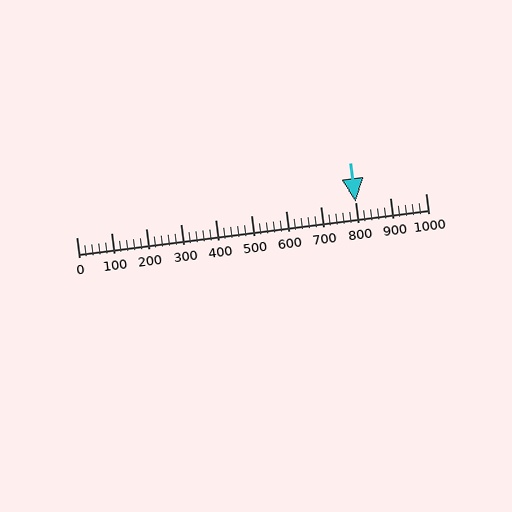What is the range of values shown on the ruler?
The ruler shows values from 0 to 1000.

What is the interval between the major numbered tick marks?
The major tick marks are spaced 100 units apart.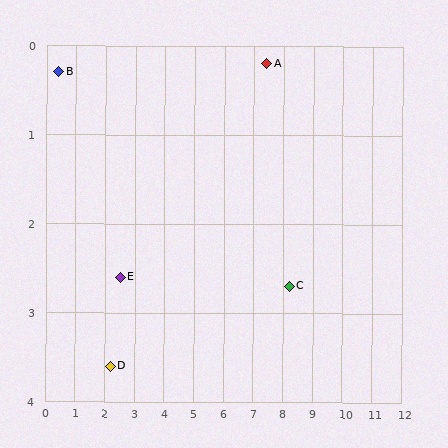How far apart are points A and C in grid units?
Points A and C are about 2.6 grid units apart.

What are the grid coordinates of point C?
Point C is at approximately (8.2, 2.7).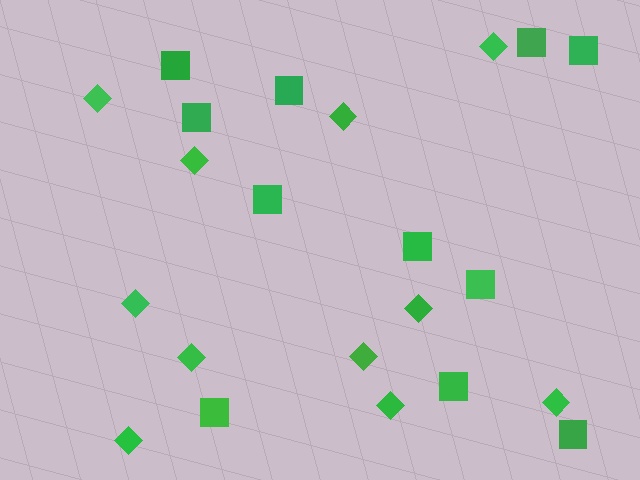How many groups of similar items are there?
There are 2 groups: one group of diamonds (11) and one group of squares (11).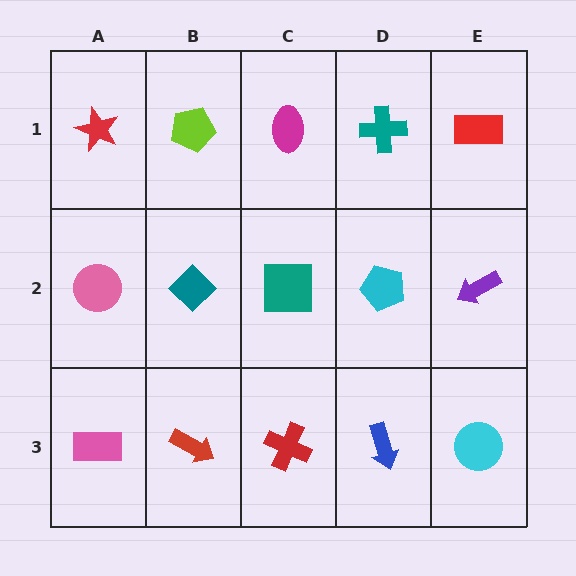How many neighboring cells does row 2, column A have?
3.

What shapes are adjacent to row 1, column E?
A purple arrow (row 2, column E), a teal cross (row 1, column D).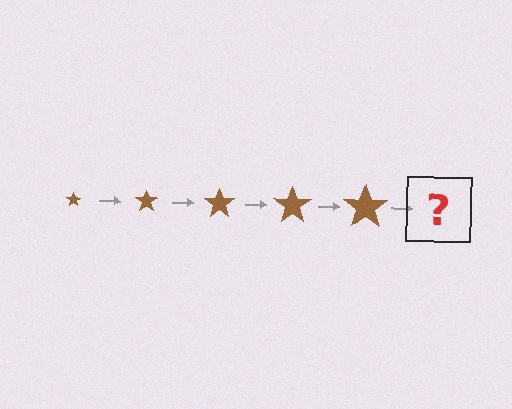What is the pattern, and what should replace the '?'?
The pattern is that the star gets progressively larger each step. The '?' should be a brown star, larger than the previous one.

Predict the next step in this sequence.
The next step is a brown star, larger than the previous one.